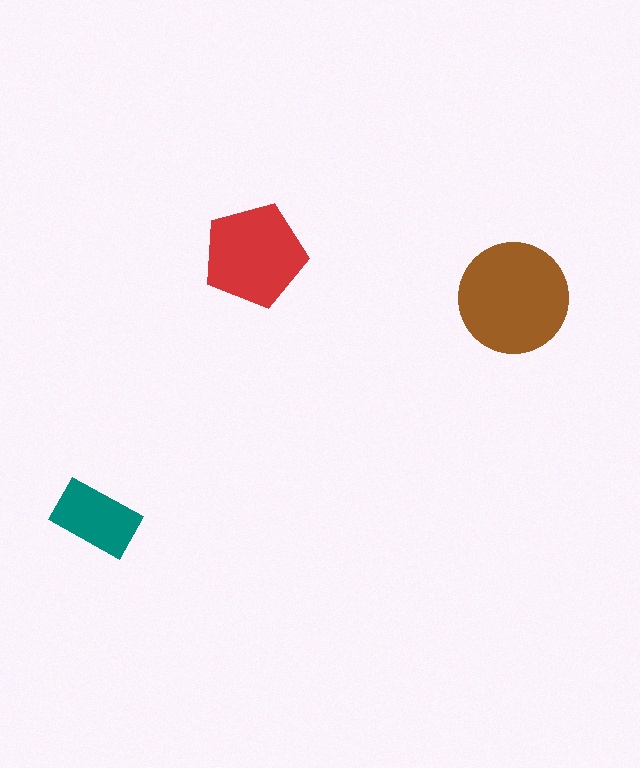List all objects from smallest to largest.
The teal rectangle, the red pentagon, the brown circle.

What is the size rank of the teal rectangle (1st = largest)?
3rd.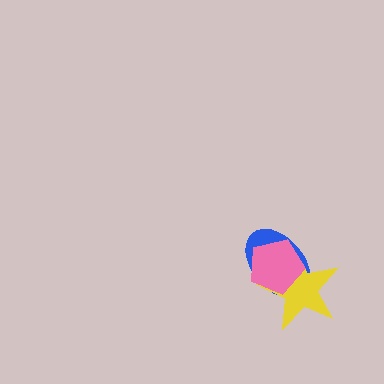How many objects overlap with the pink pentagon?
2 objects overlap with the pink pentagon.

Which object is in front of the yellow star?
The pink pentagon is in front of the yellow star.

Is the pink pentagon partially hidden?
No, no other shape covers it.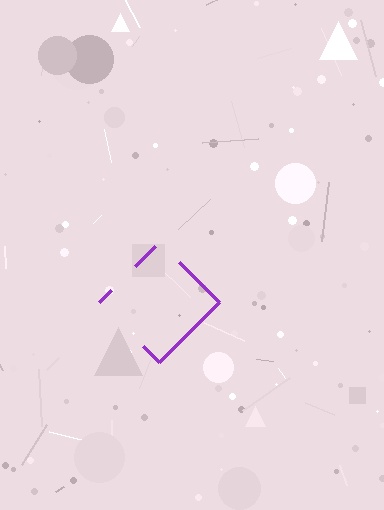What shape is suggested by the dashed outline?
The dashed outline suggests a diamond.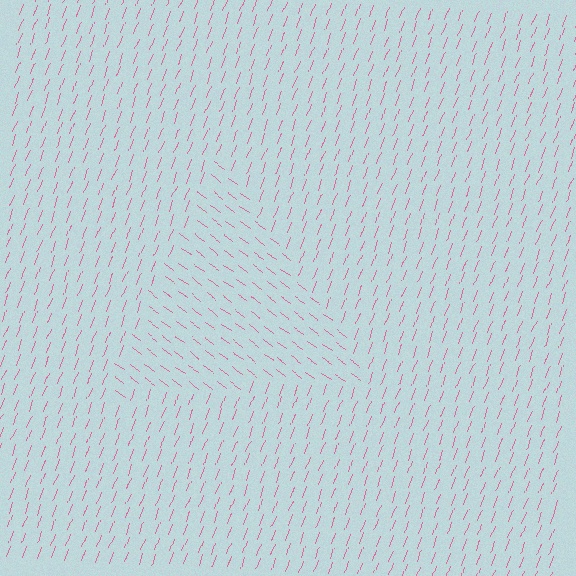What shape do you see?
I see a triangle.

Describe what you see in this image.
The image is filled with small pink line segments. A triangle region in the image has lines oriented differently from the surrounding lines, creating a visible texture boundary.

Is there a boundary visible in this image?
Yes, there is a texture boundary formed by a change in line orientation.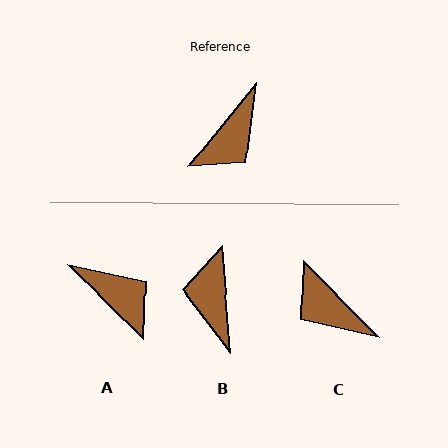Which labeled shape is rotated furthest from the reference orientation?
B, about 136 degrees away.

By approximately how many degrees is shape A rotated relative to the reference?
Approximately 85 degrees counter-clockwise.